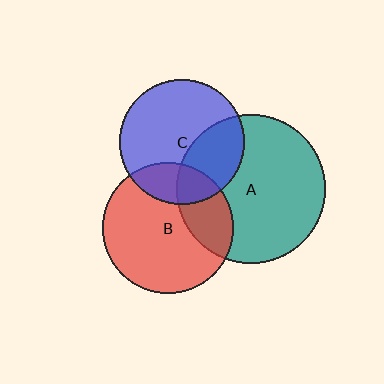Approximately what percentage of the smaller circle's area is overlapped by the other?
Approximately 20%.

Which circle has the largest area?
Circle A (teal).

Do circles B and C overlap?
Yes.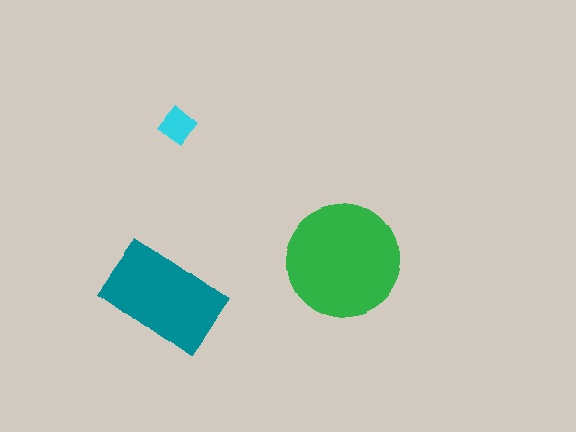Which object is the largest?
The green circle.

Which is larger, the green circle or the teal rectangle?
The green circle.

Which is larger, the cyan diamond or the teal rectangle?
The teal rectangle.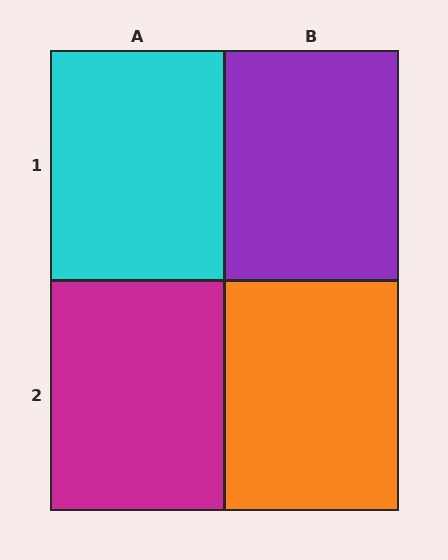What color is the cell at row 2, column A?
Magenta.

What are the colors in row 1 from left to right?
Cyan, purple.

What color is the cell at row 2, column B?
Orange.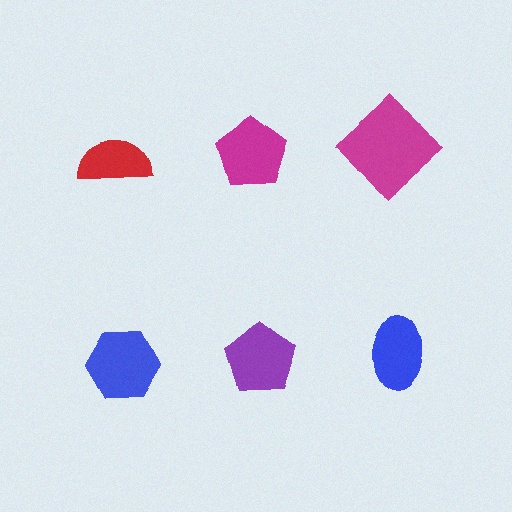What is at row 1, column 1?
A red semicircle.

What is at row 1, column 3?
A magenta diamond.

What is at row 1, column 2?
A magenta pentagon.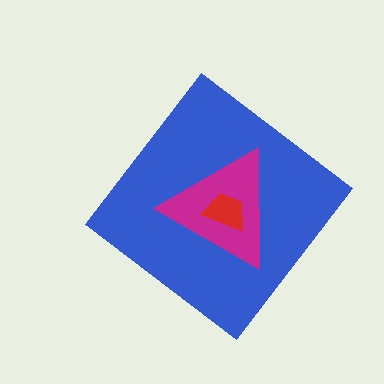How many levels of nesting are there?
3.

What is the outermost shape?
The blue diamond.